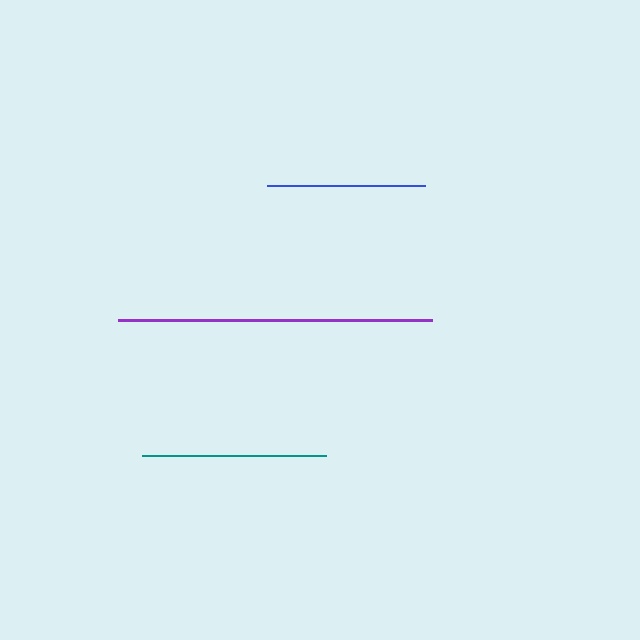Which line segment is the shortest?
The blue line is the shortest at approximately 158 pixels.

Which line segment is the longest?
The purple line is the longest at approximately 314 pixels.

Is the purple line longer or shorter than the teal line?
The purple line is longer than the teal line.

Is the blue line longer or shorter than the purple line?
The purple line is longer than the blue line.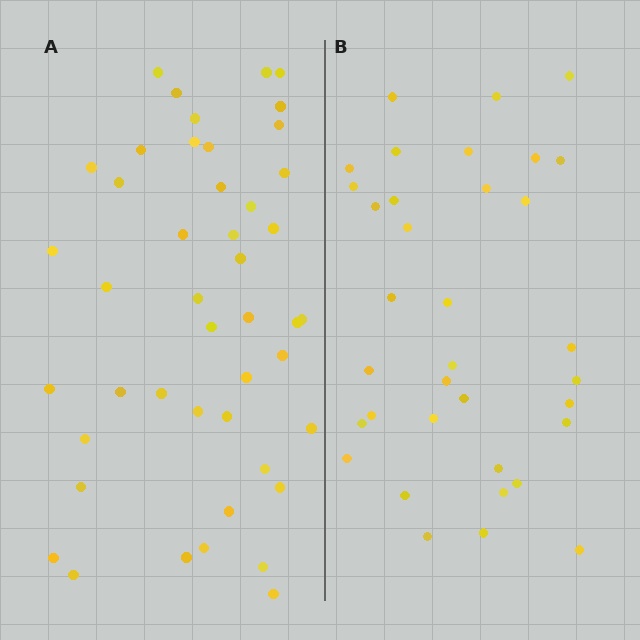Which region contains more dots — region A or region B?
Region A (the left region) has more dots.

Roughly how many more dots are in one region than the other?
Region A has roughly 10 or so more dots than region B.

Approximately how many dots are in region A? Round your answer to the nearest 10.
About 40 dots. (The exact count is 45, which rounds to 40.)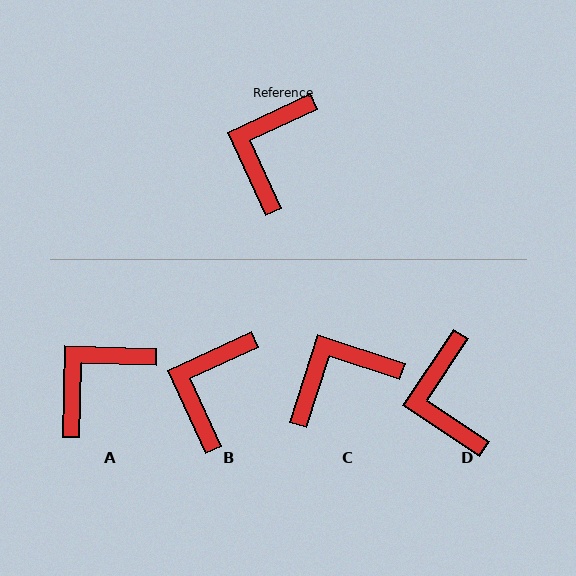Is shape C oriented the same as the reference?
No, it is off by about 43 degrees.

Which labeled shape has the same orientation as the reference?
B.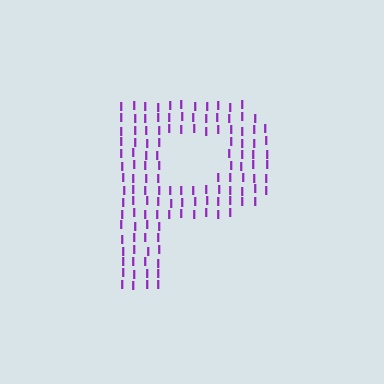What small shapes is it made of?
It is made of small letter I's.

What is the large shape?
The large shape is the letter P.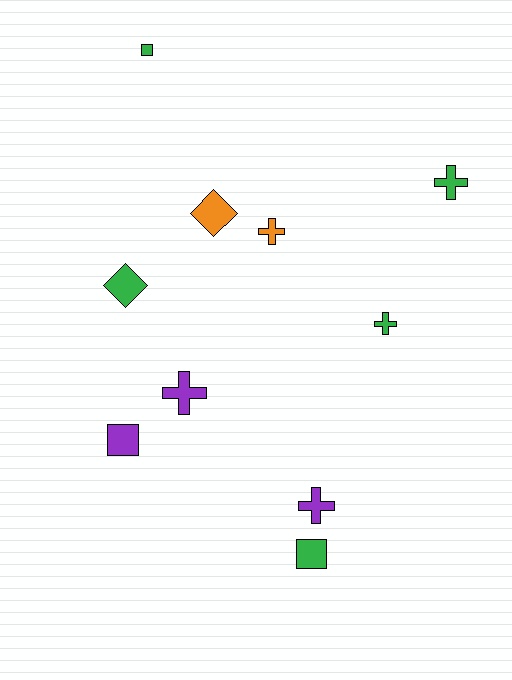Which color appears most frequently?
Green, with 5 objects.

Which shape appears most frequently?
Cross, with 5 objects.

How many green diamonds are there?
There is 1 green diamond.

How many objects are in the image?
There are 10 objects.